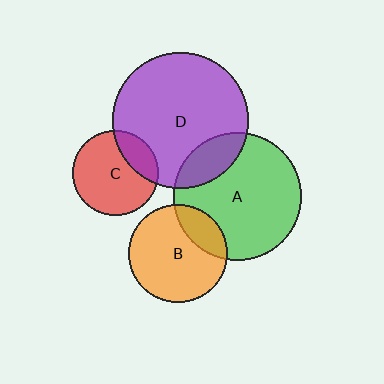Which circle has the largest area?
Circle D (purple).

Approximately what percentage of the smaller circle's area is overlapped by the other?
Approximately 20%.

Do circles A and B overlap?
Yes.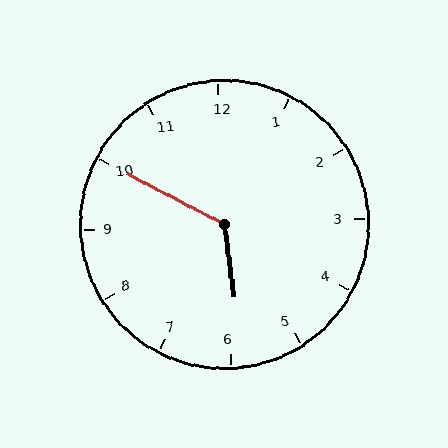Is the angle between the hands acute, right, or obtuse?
It is obtuse.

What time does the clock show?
5:50.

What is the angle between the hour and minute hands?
Approximately 125 degrees.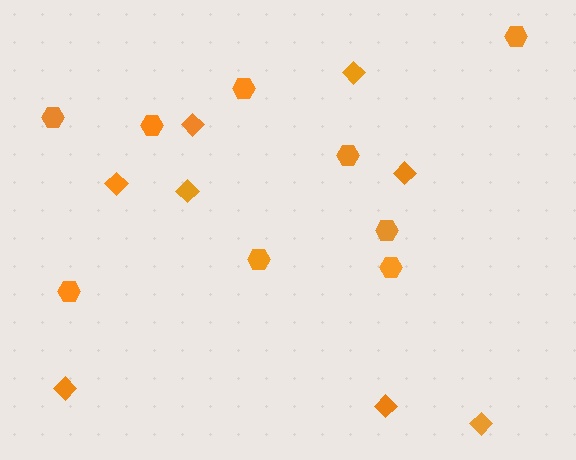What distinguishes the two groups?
There are 2 groups: one group of hexagons (9) and one group of diamonds (8).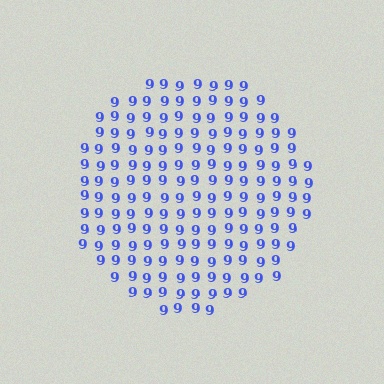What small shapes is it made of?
It is made of small digit 9's.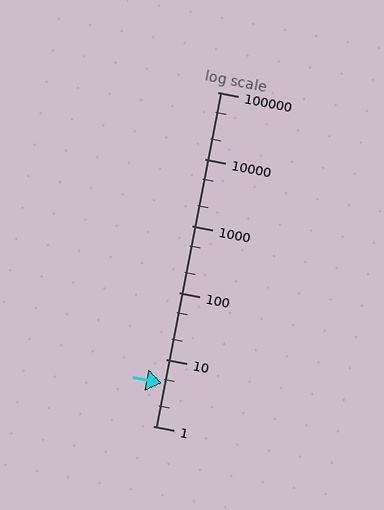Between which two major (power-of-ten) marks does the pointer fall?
The pointer is between 1 and 10.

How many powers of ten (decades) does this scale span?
The scale spans 5 decades, from 1 to 100000.